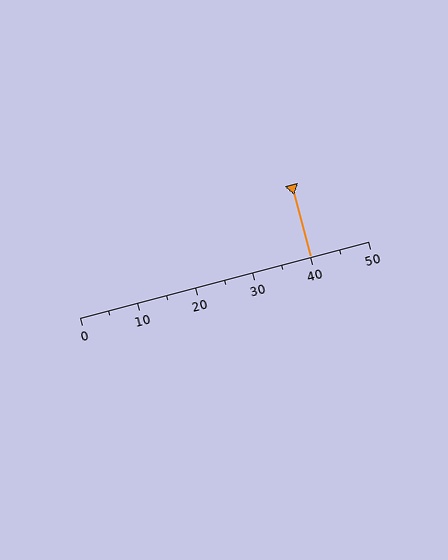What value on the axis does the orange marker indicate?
The marker indicates approximately 40.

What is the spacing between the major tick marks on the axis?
The major ticks are spaced 10 apart.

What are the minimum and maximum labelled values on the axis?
The axis runs from 0 to 50.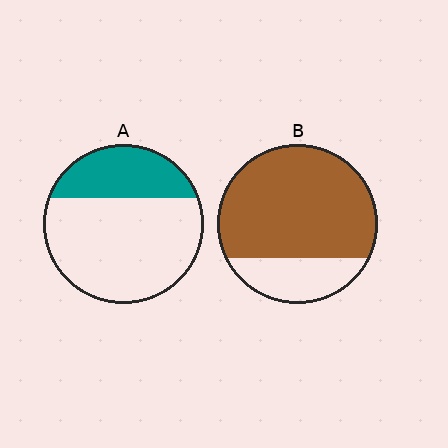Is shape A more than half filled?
No.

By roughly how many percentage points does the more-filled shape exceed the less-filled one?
By roughly 45 percentage points (B over A).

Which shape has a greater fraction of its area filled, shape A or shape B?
Shape B.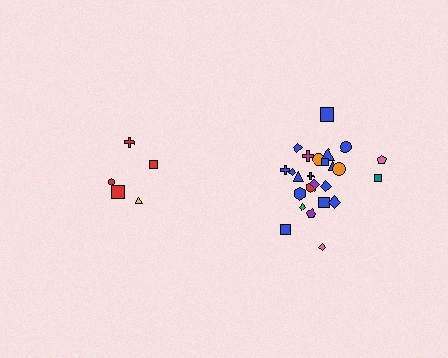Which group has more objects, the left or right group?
The right group.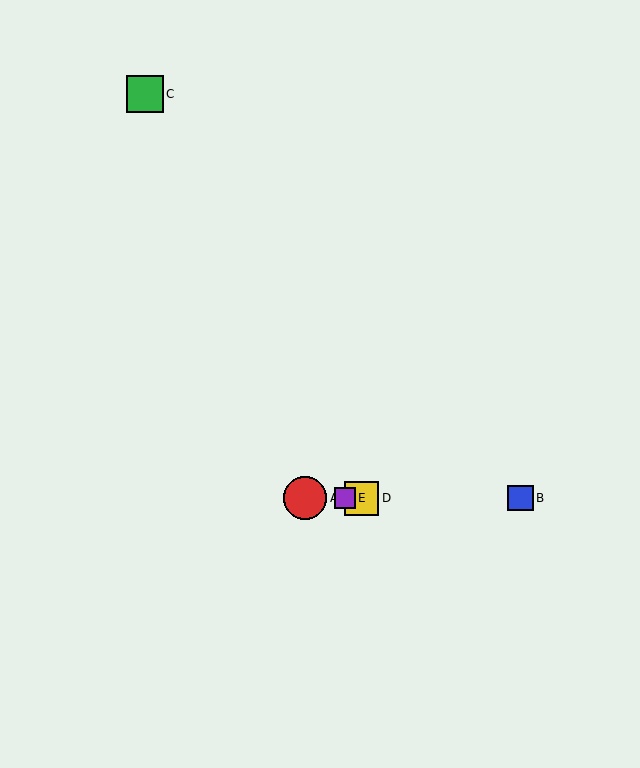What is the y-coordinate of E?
Object E is at y≈498.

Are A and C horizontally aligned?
No, A is at y≈498 and C is at y≈94.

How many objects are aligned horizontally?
4 objects (A, B, D, E) are aligned horizontally.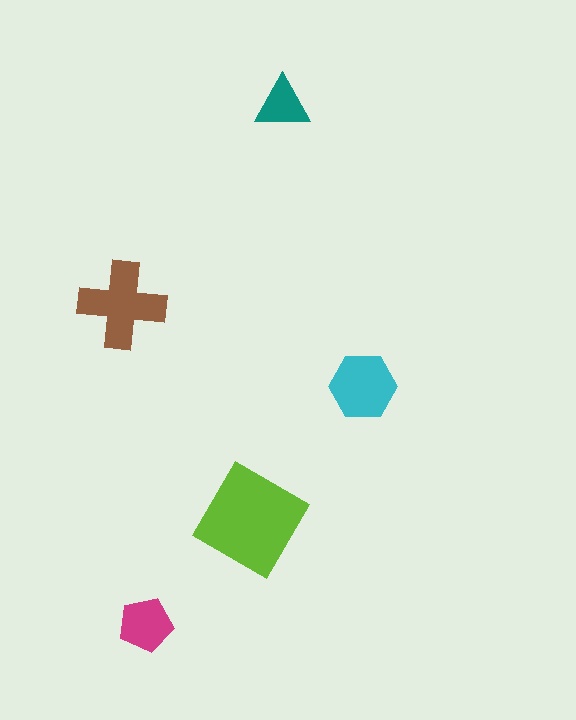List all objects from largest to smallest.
The lime diamond, the brown cross, the cyan hexagon, the magenta pentagon, the teal triangle.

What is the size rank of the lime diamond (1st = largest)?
1st.